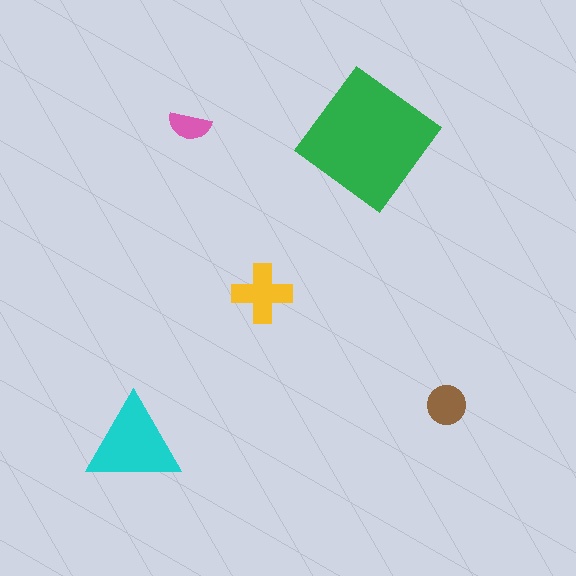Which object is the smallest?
The pink semicircle.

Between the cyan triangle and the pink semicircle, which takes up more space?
The cyan triangle.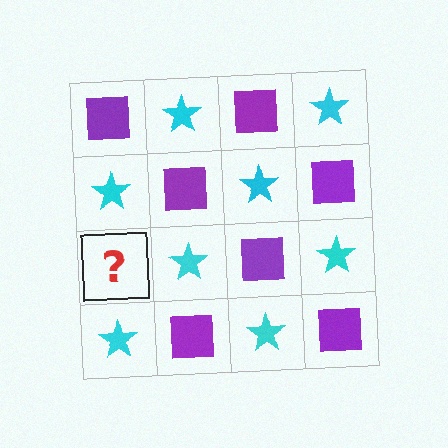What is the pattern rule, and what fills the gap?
The rule is that it alternates purple square and cyan star in a checkerboard pattern. The gap should be filled with a purple square.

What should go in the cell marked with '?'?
The missing cell should contain a purple square.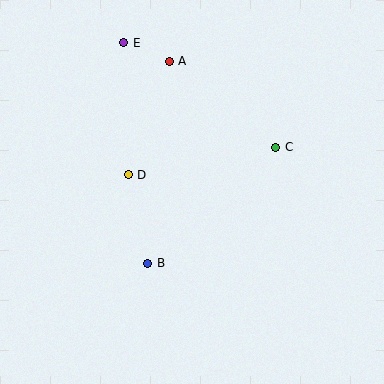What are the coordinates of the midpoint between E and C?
The midpoint between E and C is at (200, 95).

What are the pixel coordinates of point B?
Point B is at (148, 263).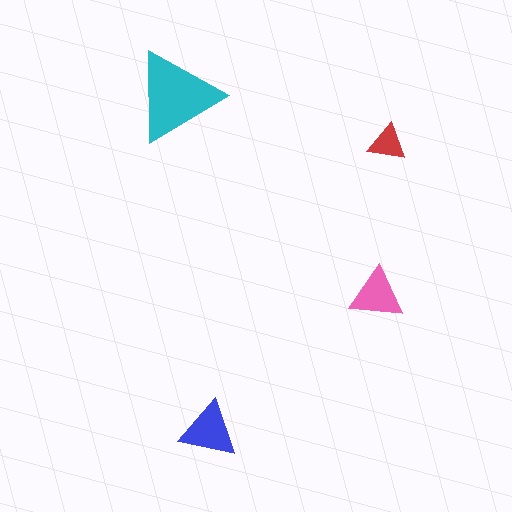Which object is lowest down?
The blue triangle is bottommost.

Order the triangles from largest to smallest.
the cyan one, the blue one, the pink one, the red one.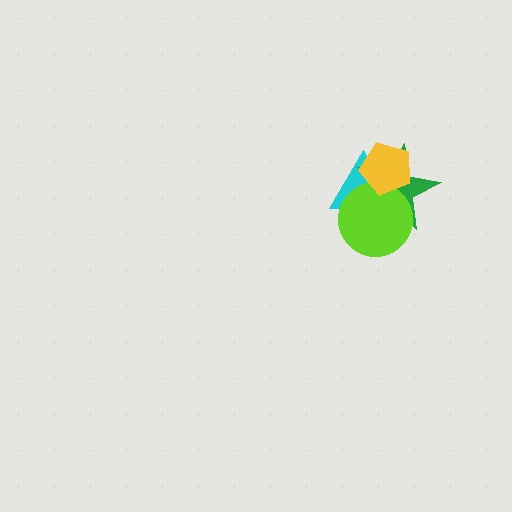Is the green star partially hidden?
Yes, it is partially covered by another shape.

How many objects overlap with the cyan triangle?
3 objects overlap with the cyan triangle.